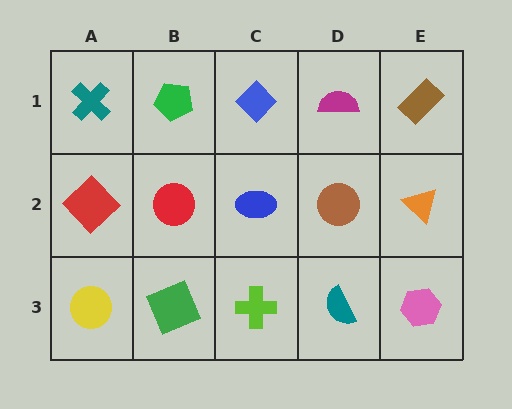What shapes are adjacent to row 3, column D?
A brown circle (row 2, column D), a lime cross (row 3, column C), a pink hexagon (row 3, column E).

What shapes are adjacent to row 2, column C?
A blue diamond (row 1, column C), a lime cross (row 3, column C), a red circle (row 2, column B), a brown circle (row 2, column D).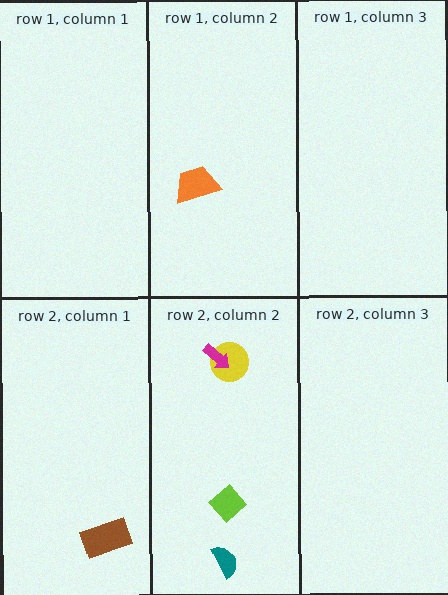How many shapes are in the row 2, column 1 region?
1.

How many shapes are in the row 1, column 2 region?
1.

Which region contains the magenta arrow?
The row 2, column 2 region.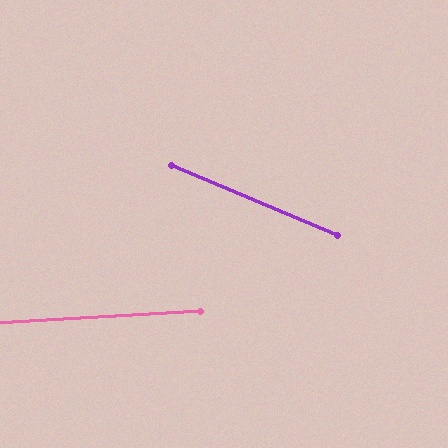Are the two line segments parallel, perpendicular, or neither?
Neither parallel nor perpendicular — they differ by about 26°.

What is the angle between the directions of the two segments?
Approximately 26 degrees.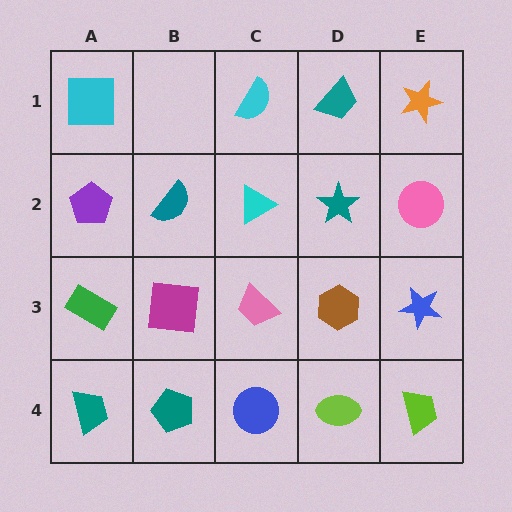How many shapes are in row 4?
5 shapes.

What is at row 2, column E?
A pink circle.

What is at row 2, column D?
A teal star.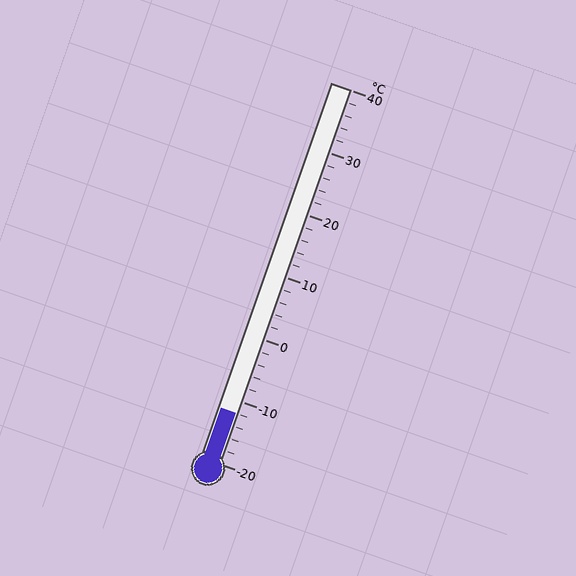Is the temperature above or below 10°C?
The temperature is below 10°C.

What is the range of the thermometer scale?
The thermometer scale ranges from -20°C to 40°C.